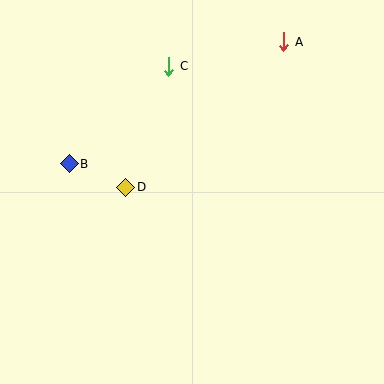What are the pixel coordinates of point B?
Point B is at (69, 164).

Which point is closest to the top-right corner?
Point A is closest to the top-right corner.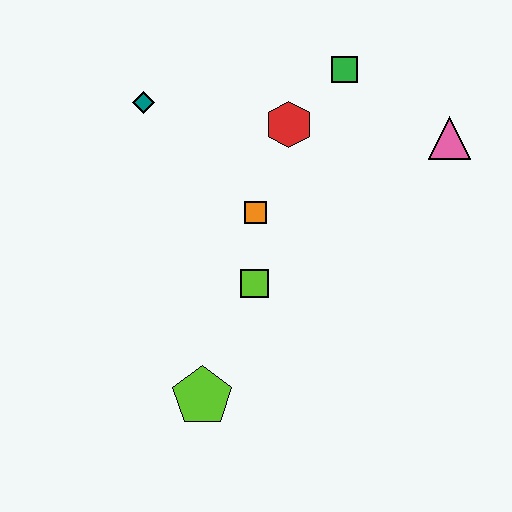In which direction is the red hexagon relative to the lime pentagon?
The red hexagon is above the lime pentagon.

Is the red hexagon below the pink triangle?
No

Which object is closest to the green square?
The red hexagon is closest to the green square.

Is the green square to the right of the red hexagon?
Yes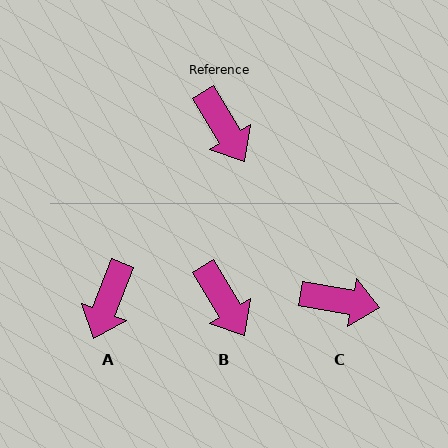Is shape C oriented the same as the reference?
No, it is off by about 48 degrees.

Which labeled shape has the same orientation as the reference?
B.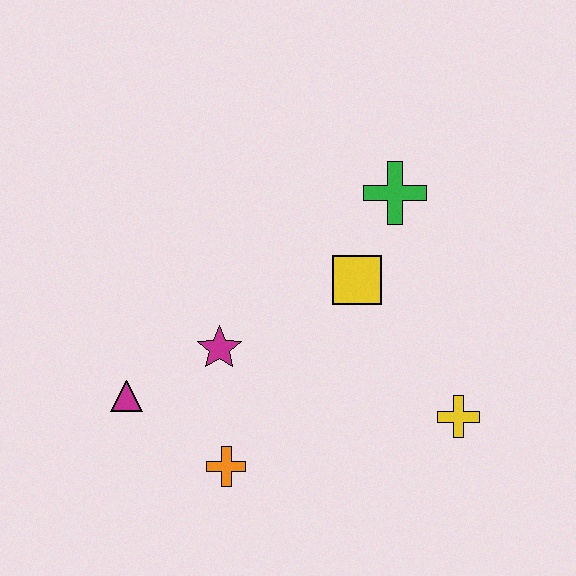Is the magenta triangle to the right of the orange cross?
No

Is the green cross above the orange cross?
Yes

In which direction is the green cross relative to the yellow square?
The green cross is above the yellow square.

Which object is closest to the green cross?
The yellow square is closest to the green cross.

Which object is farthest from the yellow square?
The magenta triangle is farthest from the yellow square.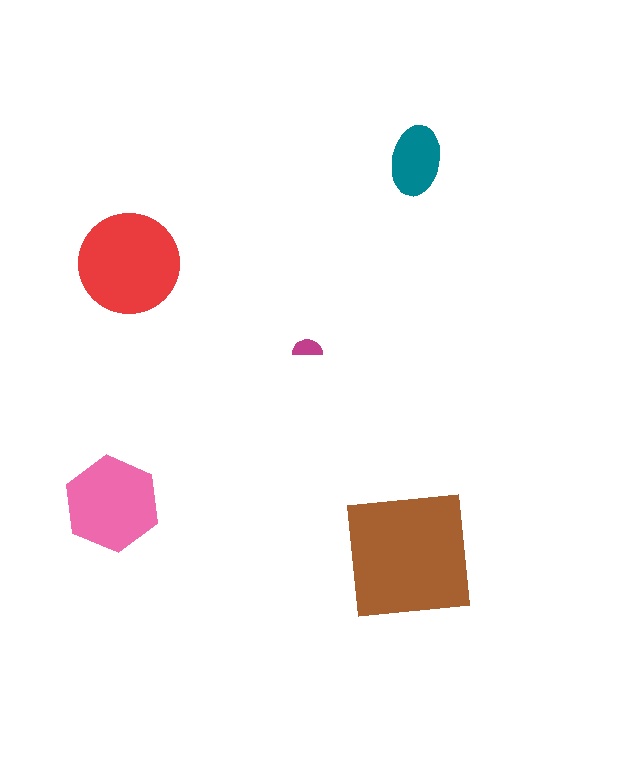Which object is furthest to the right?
The teal ellipse is rightmost.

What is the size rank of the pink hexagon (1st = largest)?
3rd.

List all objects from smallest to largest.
The magenta semicircle, the teal ellipse, the pink hexagon, the red circle, the brown square.